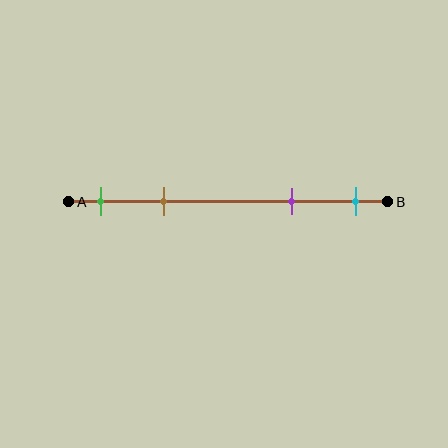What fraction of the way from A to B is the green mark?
The green mark is approximately 10% (0.1) of the way from A to B.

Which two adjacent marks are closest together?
The green and brown marks are the closest adjacent pair.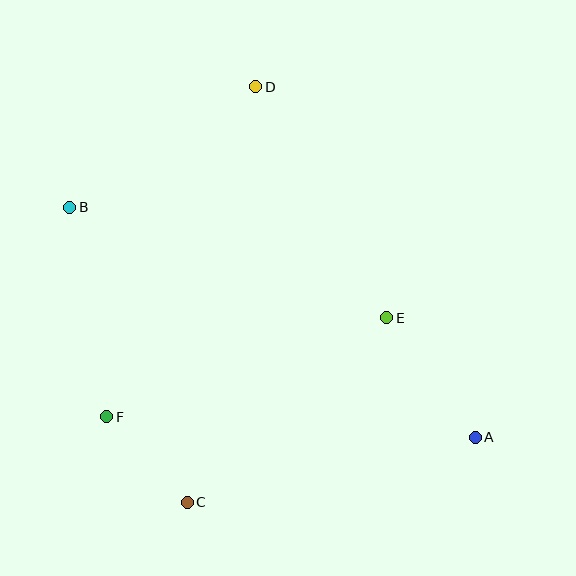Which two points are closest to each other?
Points C and F are closest to each other.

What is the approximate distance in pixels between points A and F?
The distance between A and F is approximately 369 pixels.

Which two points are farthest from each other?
Points A and B are farthest from each other.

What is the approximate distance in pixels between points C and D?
The distance between C and D is approximately 421 pixels.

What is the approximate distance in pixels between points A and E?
The distance between A and E is approximately 148 pixels.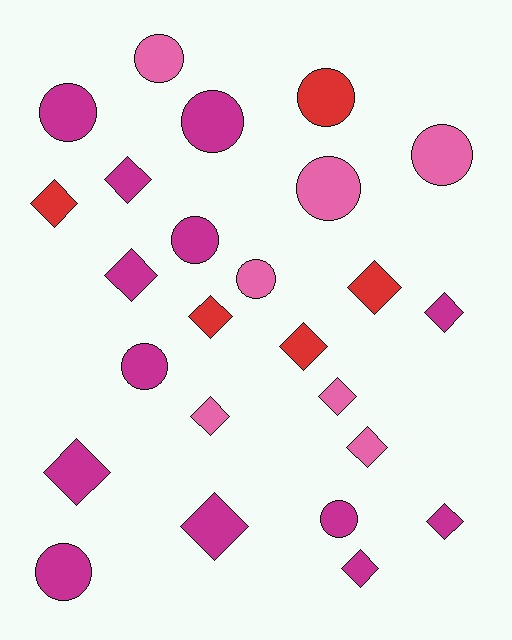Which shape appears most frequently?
Diamond, with 14 objects.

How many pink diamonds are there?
There are 3 pink diamonds.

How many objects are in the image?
There are 25 objects.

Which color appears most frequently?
Magenta, with 13 objects.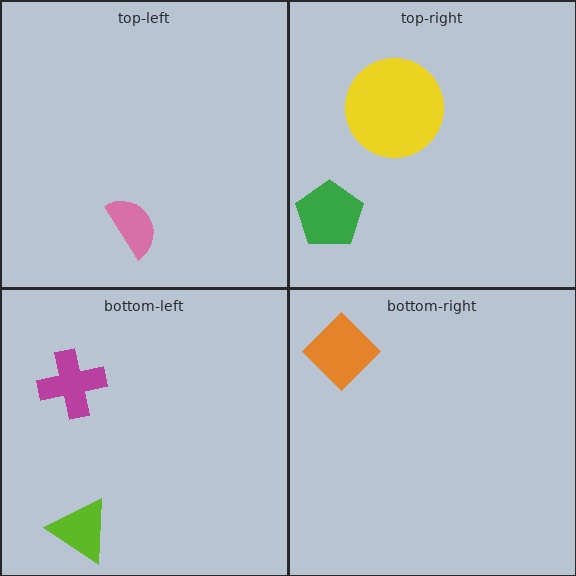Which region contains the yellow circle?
The top-right region.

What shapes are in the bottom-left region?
The lime triangle, the magenta cross.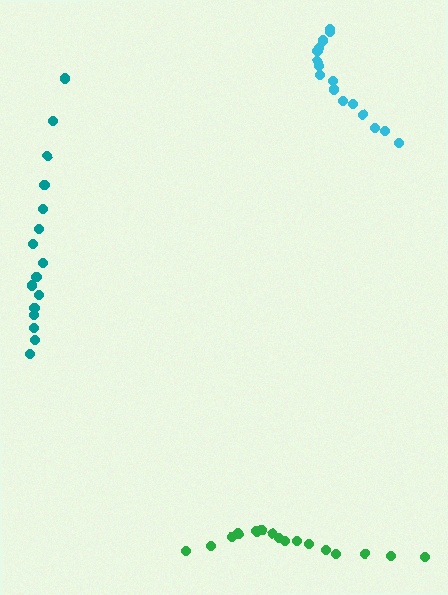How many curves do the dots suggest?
There are 3 distinct paths.